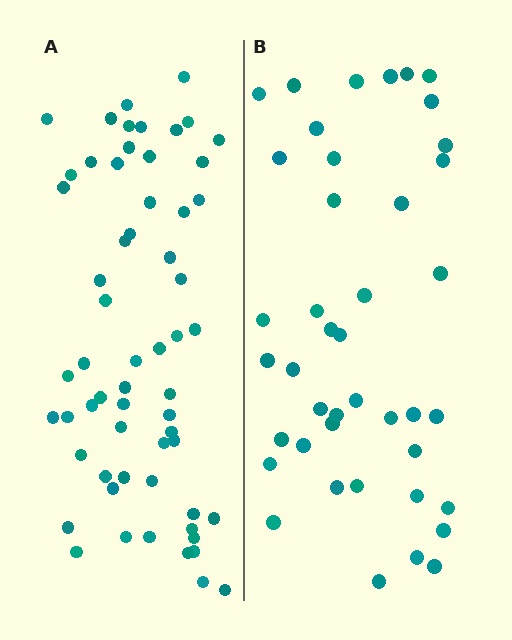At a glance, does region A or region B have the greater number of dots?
Region A (the left region) has more dots.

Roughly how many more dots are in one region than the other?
Region A has approximately 20 more dots than region B.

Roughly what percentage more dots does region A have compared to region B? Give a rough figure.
About 45% more.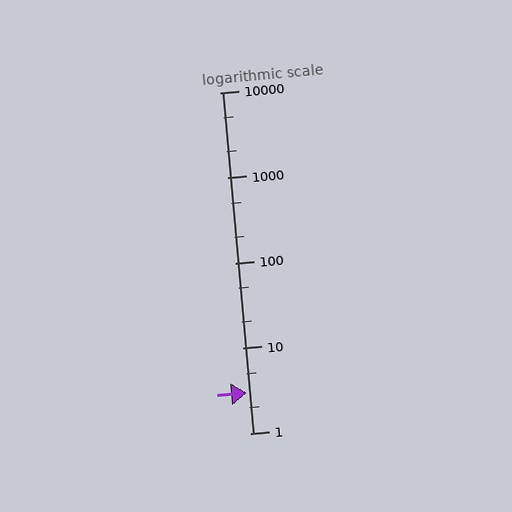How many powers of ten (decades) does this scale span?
The scale spans 4 decades, from 1 to 10000.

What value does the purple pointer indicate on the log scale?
The pointer indicates approximately 3.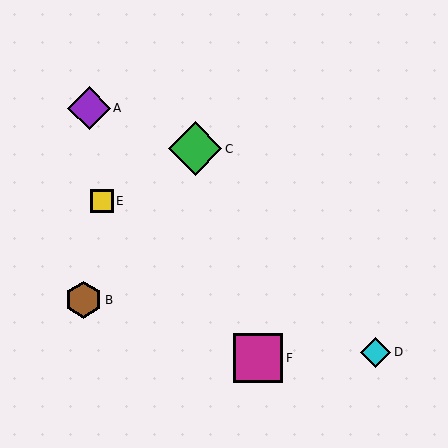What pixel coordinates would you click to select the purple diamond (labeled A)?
Click at (89, 108) to select the purple diamond A.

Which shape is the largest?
The green diamond (labeled C) is the largest.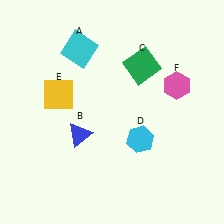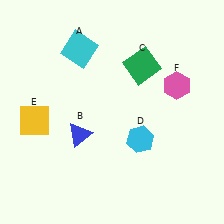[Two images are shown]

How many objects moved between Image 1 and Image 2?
1 object moved between the two images.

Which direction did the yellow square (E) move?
The yellow square (E) moved down.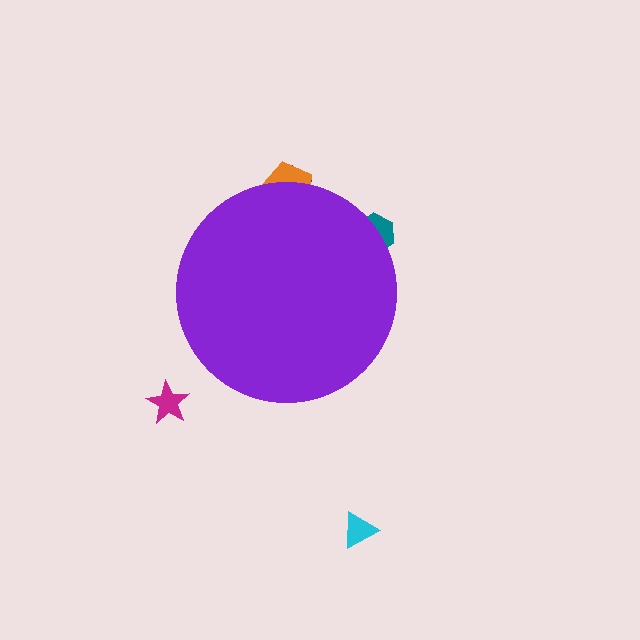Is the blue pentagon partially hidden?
Yes, the blue pentagon is partially hidden behind the purple circle.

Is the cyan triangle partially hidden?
No, the cyan triangle is fully visible.